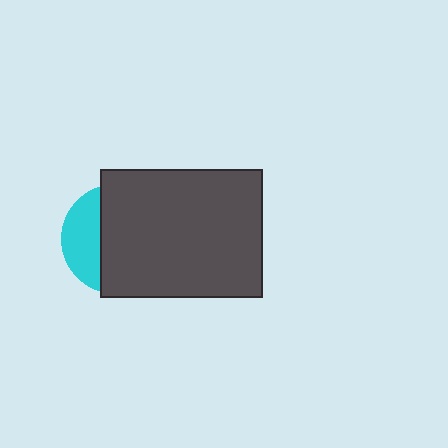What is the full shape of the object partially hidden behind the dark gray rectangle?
The partially hidden object is a cyan circle.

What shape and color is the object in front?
The object in front is a dark gray rectangle.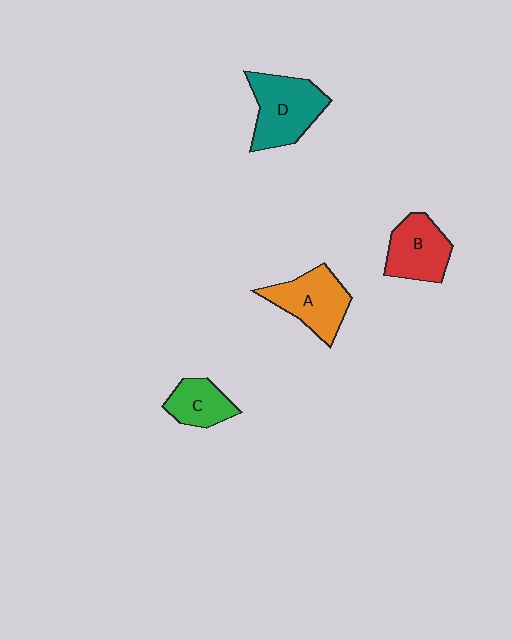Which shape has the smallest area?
Shape C (green).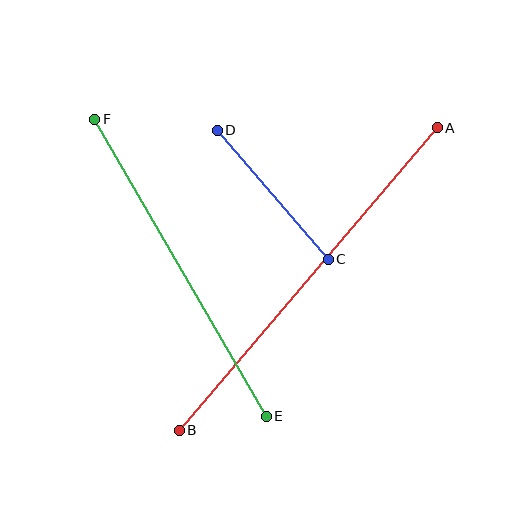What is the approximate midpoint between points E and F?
The midpoint is at approximately (181, 268) pixels.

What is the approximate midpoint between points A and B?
The midpoint is at approximately (308, 279) pixels.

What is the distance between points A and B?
The distance is approximately 397 pixels.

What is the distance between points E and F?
The distance is approximately 343 pixels.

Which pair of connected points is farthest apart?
Points A and B are farthest apart.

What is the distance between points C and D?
The distance is approximately 170 pixels.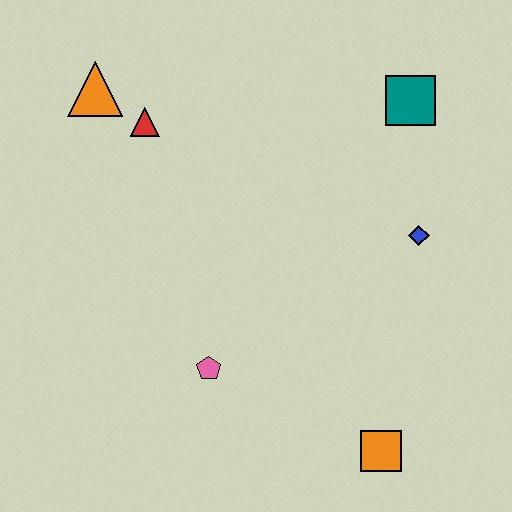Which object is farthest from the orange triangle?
The orange square is farthest from the orange triangle.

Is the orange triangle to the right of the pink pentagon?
No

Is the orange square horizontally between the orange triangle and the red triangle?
No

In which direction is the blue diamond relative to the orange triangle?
The blue diamond is to the right of the orange triangle.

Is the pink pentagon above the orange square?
Yes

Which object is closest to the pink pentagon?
The orange square is closest to the pink pentagon.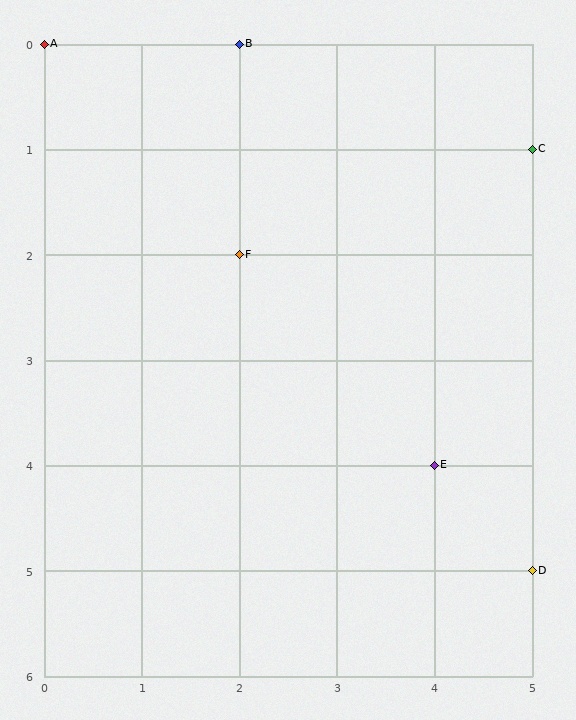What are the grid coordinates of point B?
Point B is at grid coordinates (2, 0).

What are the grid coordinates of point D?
Point D is at grid coordinates (5, 5).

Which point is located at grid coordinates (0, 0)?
Point A is at (0, 0).